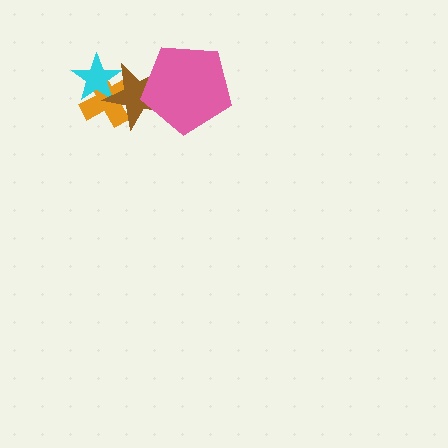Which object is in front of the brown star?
The pink pentagon is in front of the brown star.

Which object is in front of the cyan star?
The brown star is in front of the cyan star.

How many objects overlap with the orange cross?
2 objects overlap with the orange cross.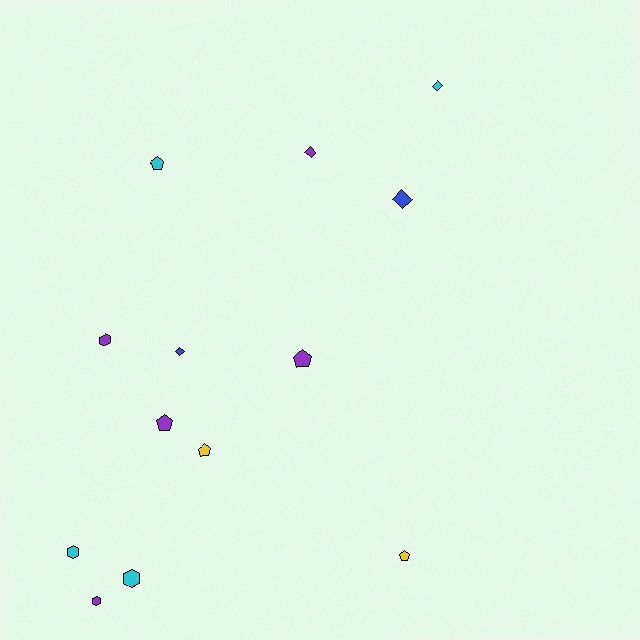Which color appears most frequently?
Purple, with 5 objects.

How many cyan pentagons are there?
There is 1 cyan pentagon.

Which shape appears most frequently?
Pentagon, with 5 objects.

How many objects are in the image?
There are 13 objects.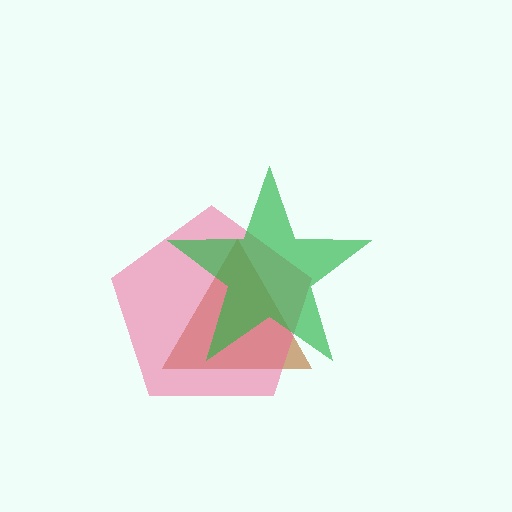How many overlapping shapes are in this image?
There are 3 overlapping shapes in the image.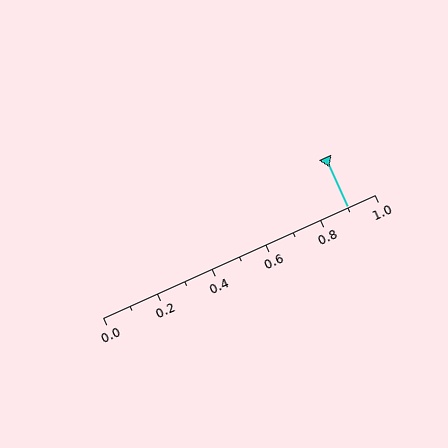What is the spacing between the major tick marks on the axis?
The major ticks are spaced 0.2 apart.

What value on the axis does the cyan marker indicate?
The marker indicates approximately 0.9.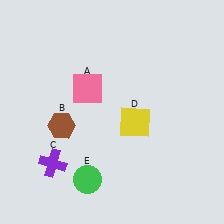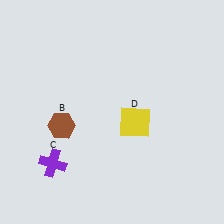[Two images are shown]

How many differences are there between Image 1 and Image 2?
There are 2 differences between the two images.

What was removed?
The green circle (E), the pink square (A) were removed in Image 2.